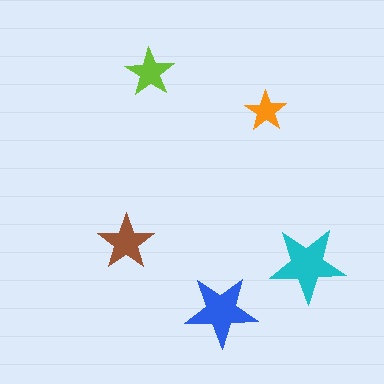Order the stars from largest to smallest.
the cyan one, the blue one, the brown one, the lime one, the orange one.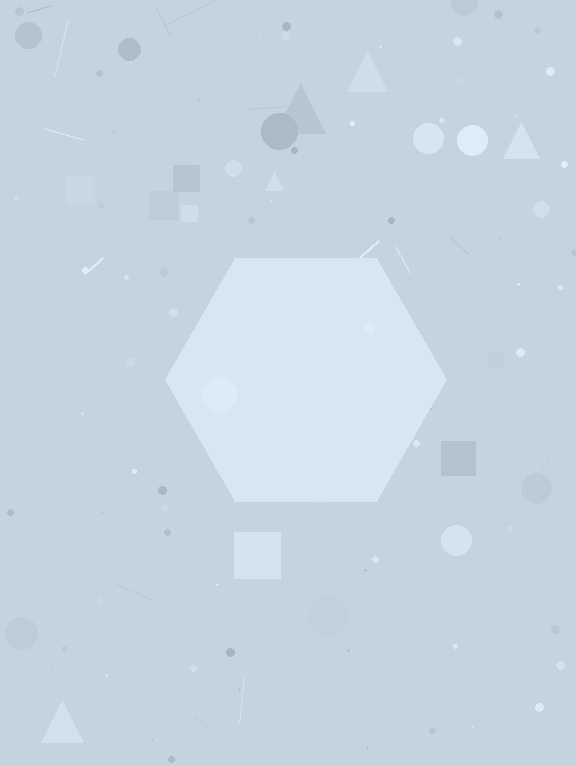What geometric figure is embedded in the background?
A hexagon is embedded in the background.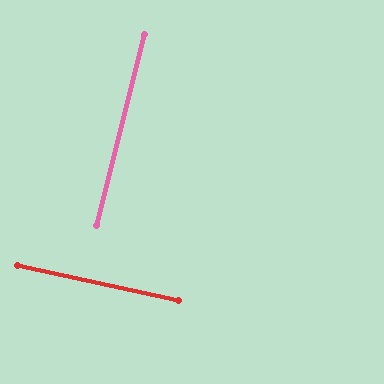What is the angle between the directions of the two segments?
Approximately 88 degrees.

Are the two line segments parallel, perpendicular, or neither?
Perpendicular — they meet at approximately 88°.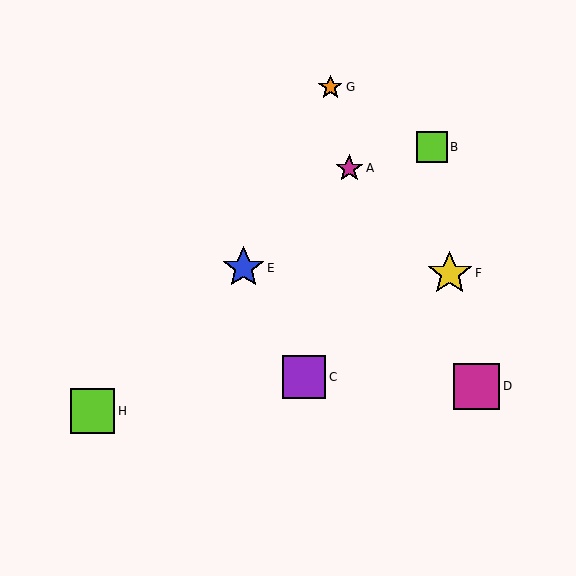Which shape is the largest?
The magenta square (labeled D) is the largest.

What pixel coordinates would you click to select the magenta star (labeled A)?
Click at (349, 168) to select the magenta star A.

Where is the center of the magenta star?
The center of the magenta star is at (349, 168).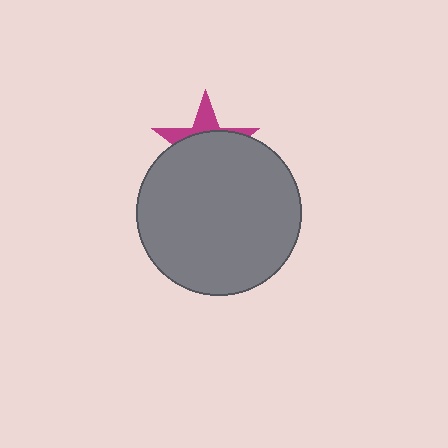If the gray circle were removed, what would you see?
You would see the complete magenta star.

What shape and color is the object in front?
The object in front is a gray circle.